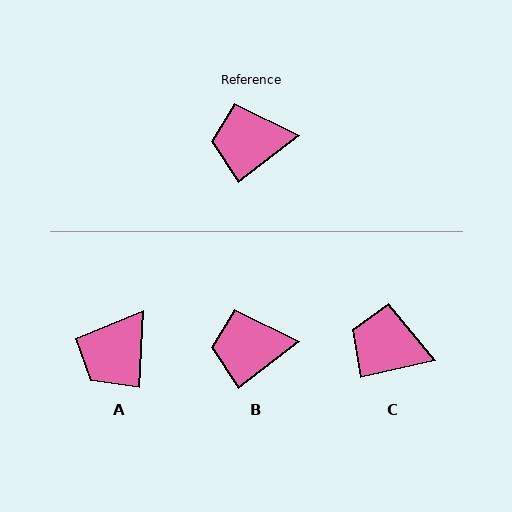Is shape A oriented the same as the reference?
No, it is off by about 50 degrees.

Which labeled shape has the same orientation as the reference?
B.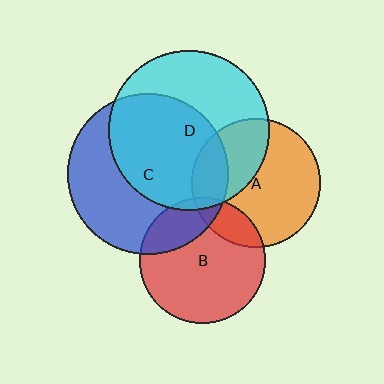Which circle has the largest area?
Circle C (blue).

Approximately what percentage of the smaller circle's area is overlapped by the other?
Approximately 20%.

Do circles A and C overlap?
Yes.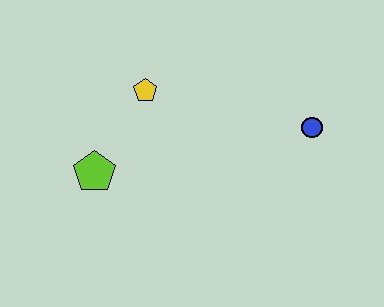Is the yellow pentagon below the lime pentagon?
No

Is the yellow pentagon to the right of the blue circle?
No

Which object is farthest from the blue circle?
The lime pentagon is farthest from the blue circle.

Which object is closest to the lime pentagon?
The yellow pentagon is closest to the lime pentagon.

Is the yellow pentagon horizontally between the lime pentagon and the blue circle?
Yes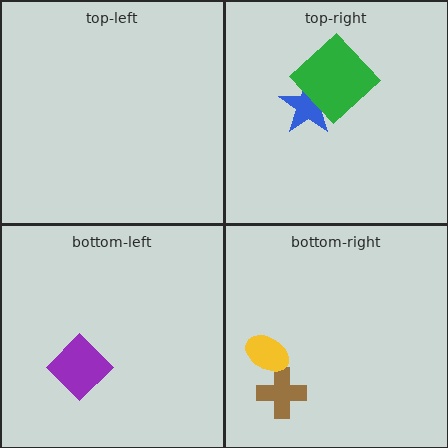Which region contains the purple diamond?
The bottom-left region.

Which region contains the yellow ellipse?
The bottom-right region.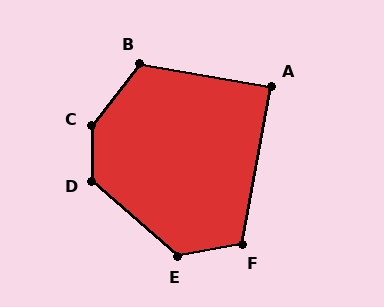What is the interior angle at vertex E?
Approximately 128 degrees (obtuse).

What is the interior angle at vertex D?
Approximately 131 degrees (obtuse).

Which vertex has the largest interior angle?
C, at approximately 143 degrees.